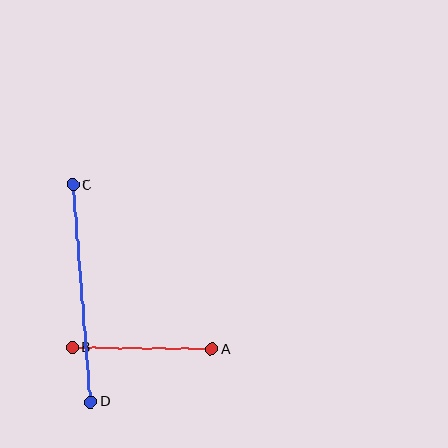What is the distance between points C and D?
The distance is approximately 218 pixels.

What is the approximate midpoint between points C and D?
The midpoint is at approximately (82, 293) pixels.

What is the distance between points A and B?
The distance is approximately 140 pixels.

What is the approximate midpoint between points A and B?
The midpoint is at approximately (142, 348) pixels.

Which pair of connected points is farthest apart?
Points C and D are farthest apart.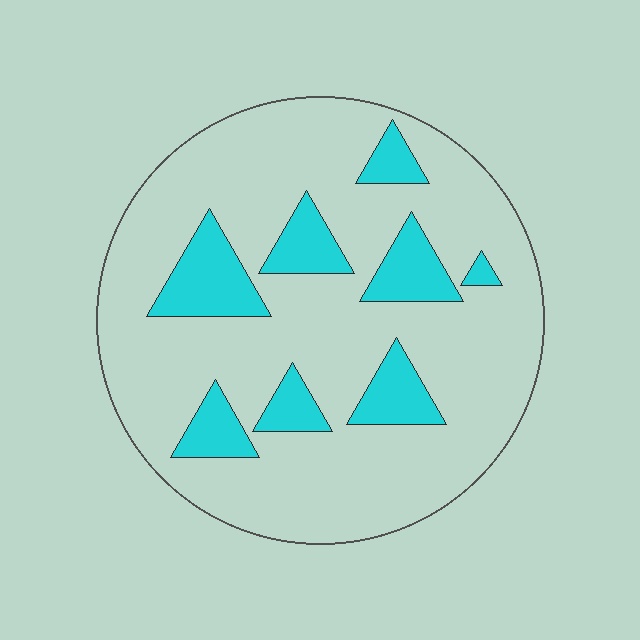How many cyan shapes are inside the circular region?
8.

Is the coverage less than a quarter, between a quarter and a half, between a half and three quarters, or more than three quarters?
Less than a quarter.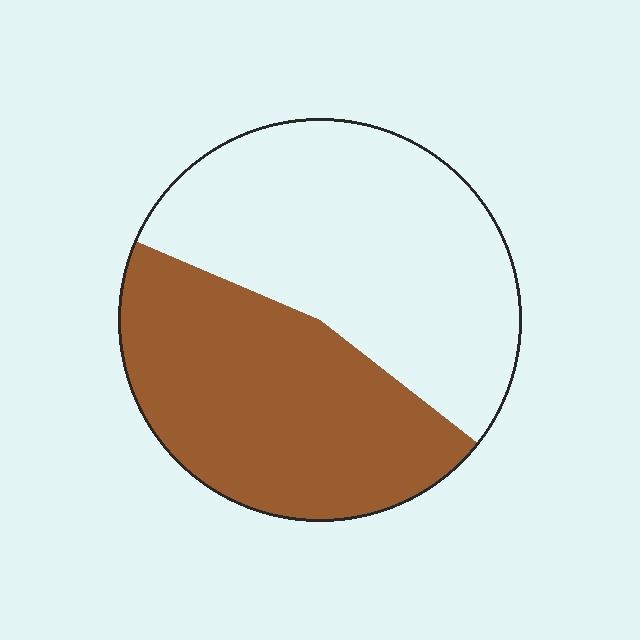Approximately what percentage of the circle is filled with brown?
Approximately 45%.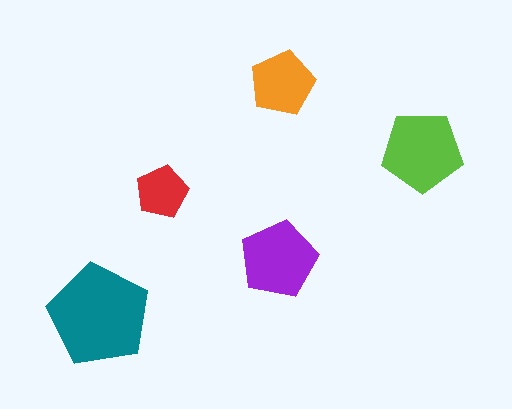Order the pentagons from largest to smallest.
the teal one, the lime one, the purple one, the orange one, the red one.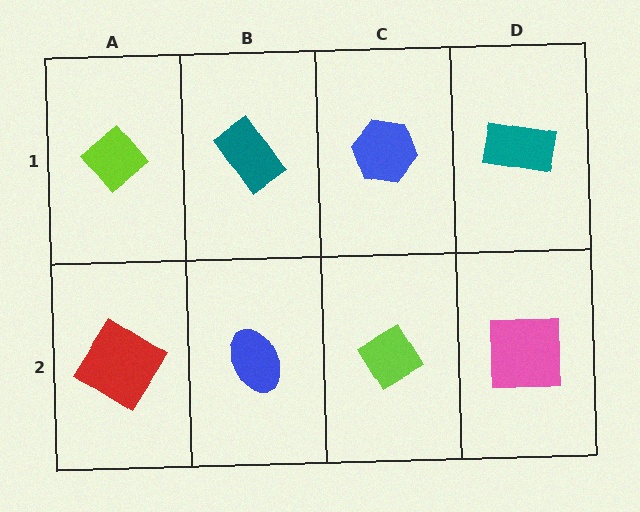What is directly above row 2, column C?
A blue hexagon.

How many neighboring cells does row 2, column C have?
3.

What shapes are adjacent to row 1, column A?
A red diamond (row 2, column A), a teal rectangle (row 1, column B).